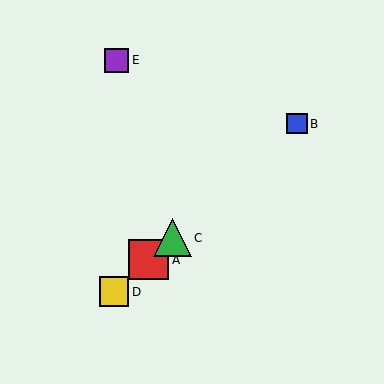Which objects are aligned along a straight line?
Objects A, B, C, D are aligned along a straight line.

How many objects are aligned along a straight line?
4 objects (A, B, C, D) are aligned along a straight line.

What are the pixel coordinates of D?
Object D is at (114, 292).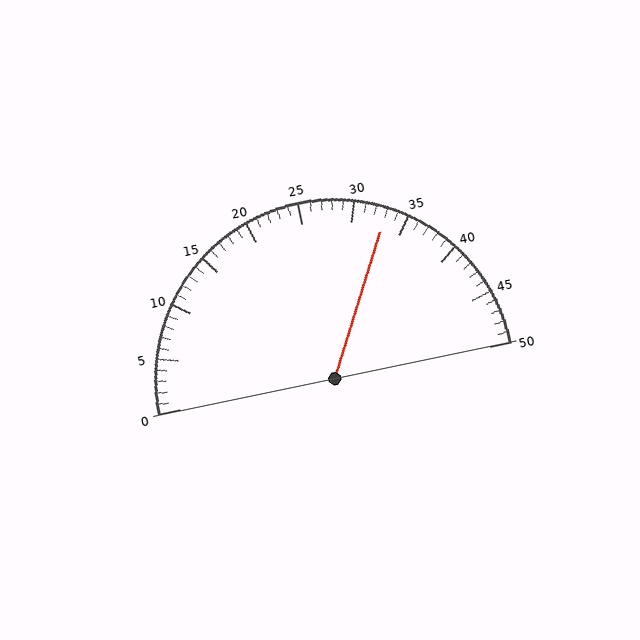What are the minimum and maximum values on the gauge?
The gauge ranges from 0 to 50.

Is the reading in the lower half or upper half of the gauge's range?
The reading is in the upper half of the range (0 to 50).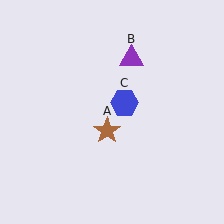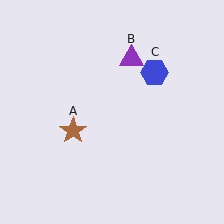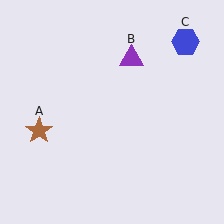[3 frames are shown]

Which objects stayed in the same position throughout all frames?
Purple triangle (object B) remained stationary.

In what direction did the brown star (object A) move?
The brown star (object A) moved left.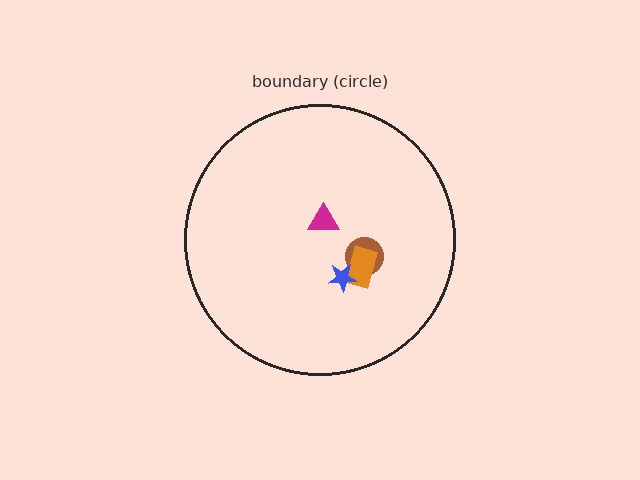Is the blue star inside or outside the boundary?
Inside.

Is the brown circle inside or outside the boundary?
Inside.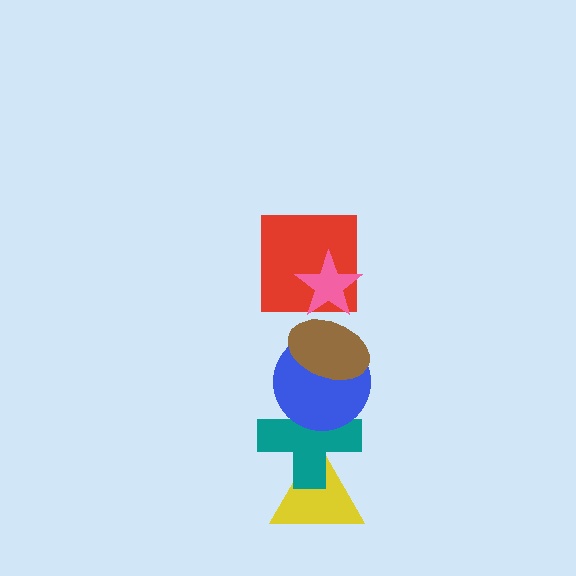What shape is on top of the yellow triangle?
The teal cross is on top of the yellow triangle.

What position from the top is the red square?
The red square is 2nd from the top.